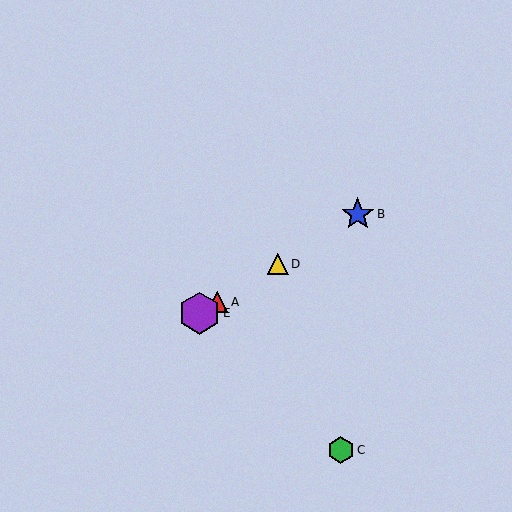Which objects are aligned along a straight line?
Objects A, B, D, E are aligned along a straight line.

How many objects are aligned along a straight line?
4 objects (A, B, D, E) are aligned along a straight line.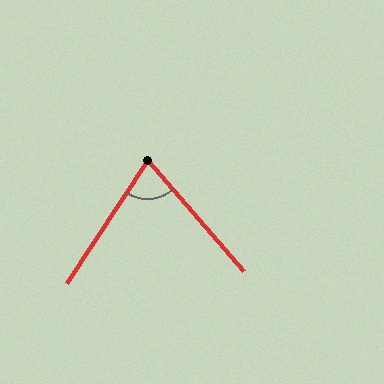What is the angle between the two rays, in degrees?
Approximately 74 degrees.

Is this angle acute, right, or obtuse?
It is acute.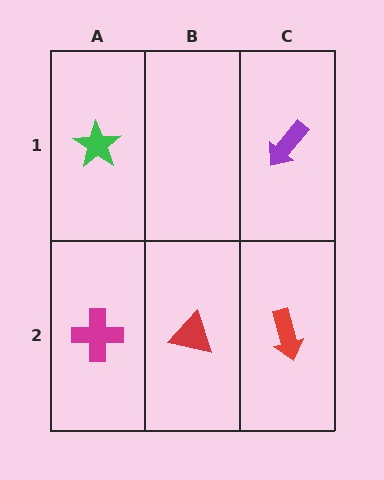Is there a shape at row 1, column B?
No, that cell is empty.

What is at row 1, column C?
A purple arrow.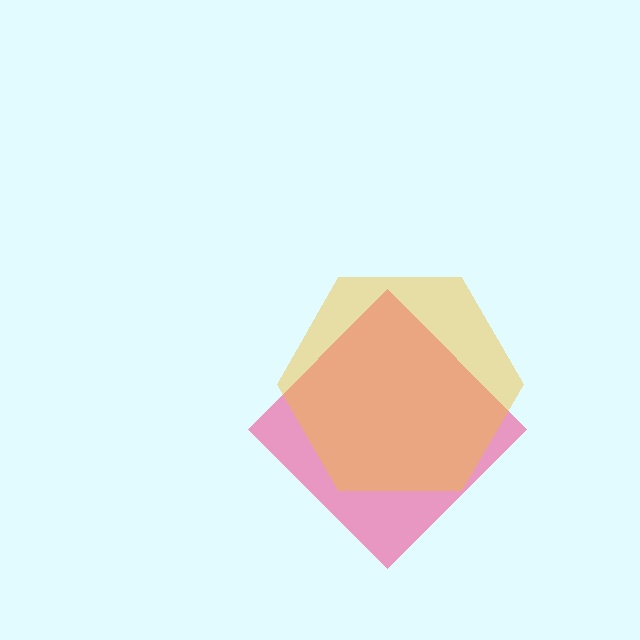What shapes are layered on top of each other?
The layered shapes are: a pink diamond, a yellow hexagon.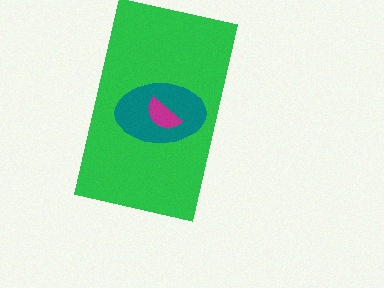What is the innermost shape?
The magenta semicircle.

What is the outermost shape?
The green rectangle.